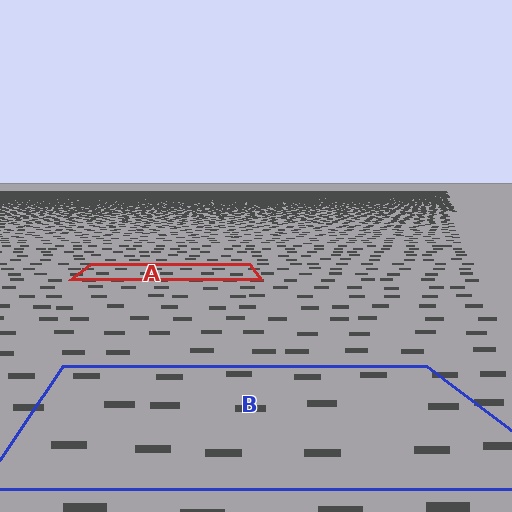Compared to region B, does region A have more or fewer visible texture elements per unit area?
Region A has more texture elements per unit area — they are packed more densely because it is farther away.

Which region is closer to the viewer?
Region B is closer. The texture elements there are larger and more spread out.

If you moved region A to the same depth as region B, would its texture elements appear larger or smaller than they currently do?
They would appear larger. At a closer depth, the same texture elements are projected at a bigger on-screen size.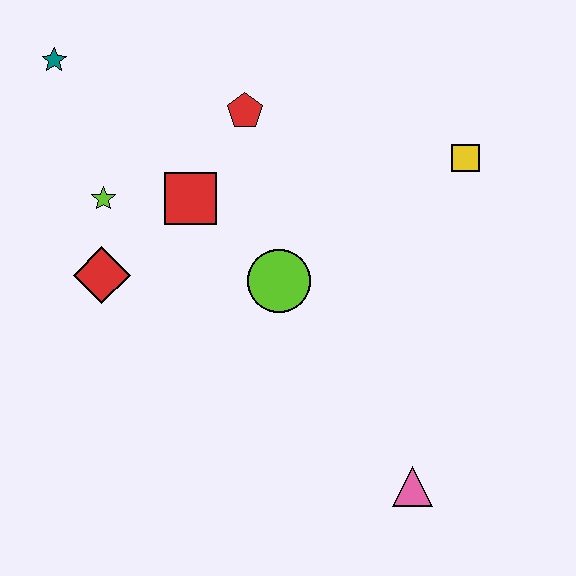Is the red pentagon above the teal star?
No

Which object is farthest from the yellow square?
The teal star is farthest from the yellow square.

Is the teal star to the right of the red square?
No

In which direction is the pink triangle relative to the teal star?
The pink triangle is below the teal star.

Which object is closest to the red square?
The lime star is closest to the red square.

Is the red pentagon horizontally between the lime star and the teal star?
No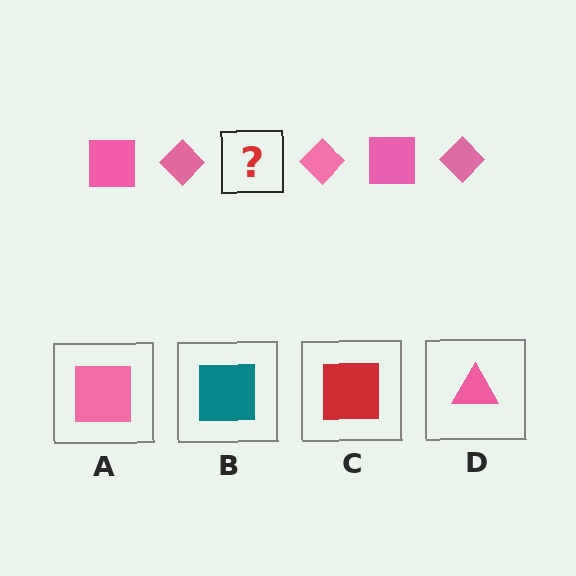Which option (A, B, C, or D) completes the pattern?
A.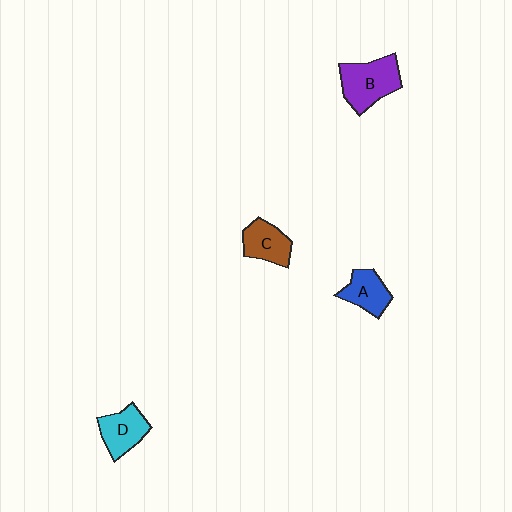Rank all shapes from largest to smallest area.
From largest to smallest: B (purple), D (cyan), C (brown), A (blue).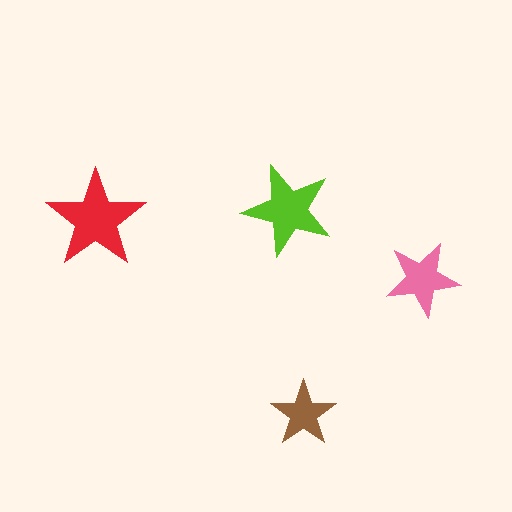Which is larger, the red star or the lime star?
The red one.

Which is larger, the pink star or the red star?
The red one.